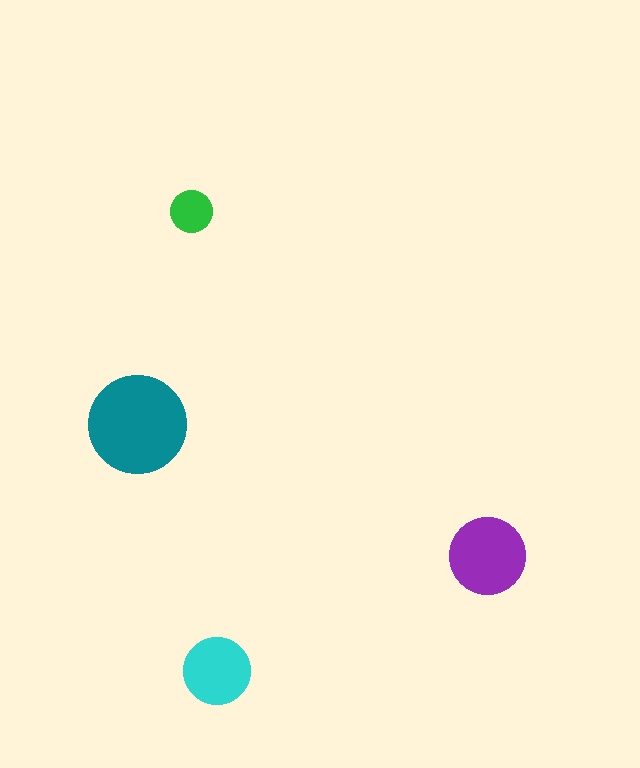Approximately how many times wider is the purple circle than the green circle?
About 2 times wider.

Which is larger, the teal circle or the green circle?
The teal one.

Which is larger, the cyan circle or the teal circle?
The teal one.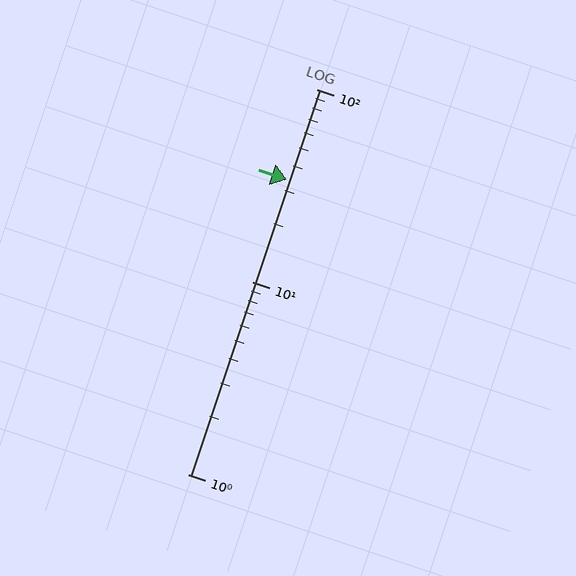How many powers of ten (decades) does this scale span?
The scale spans 2 decades, from 1 to 100.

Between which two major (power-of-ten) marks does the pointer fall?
The pointer is between 10 and 100.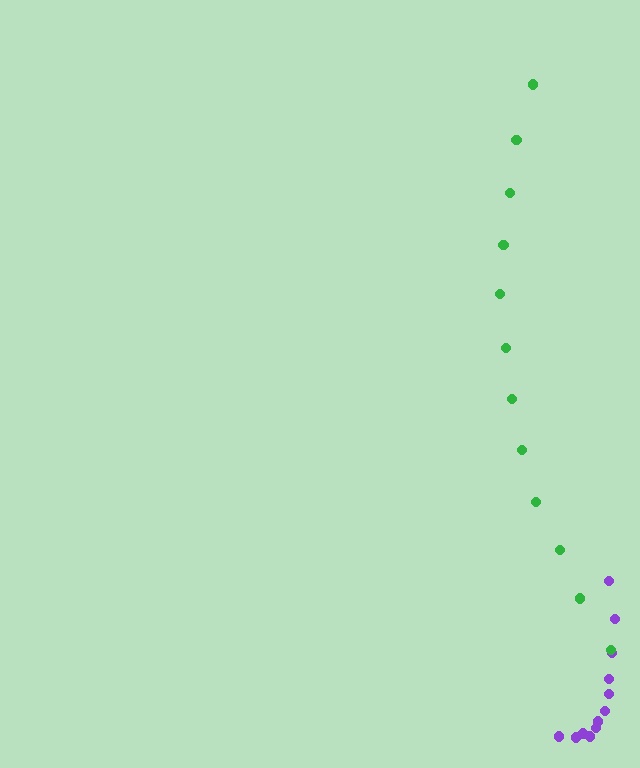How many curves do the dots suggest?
There are 2 distinct paths.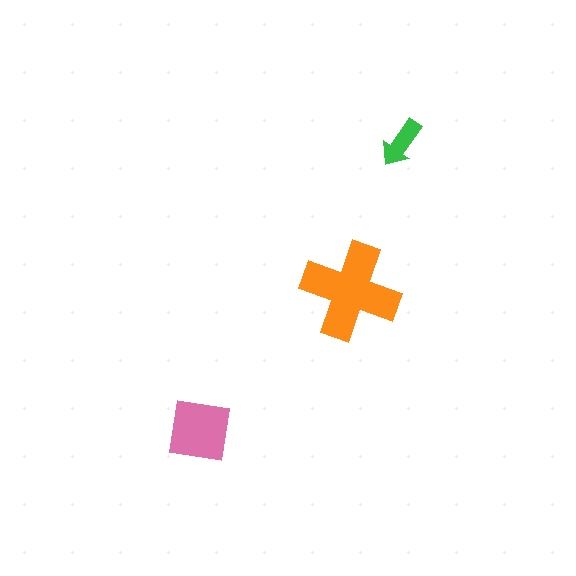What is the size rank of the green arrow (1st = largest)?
3rd.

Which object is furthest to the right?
The green arrow is rightmost.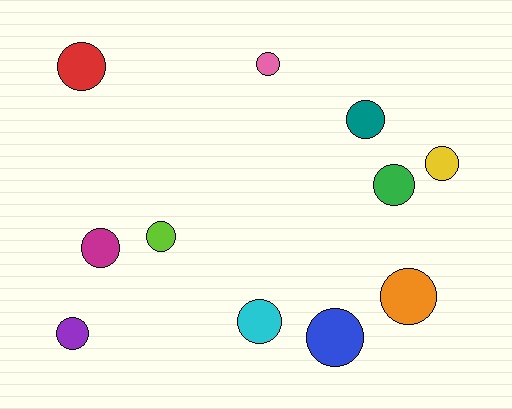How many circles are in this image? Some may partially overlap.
There are 11 circles.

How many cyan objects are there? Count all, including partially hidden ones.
There is 1 cyan object.